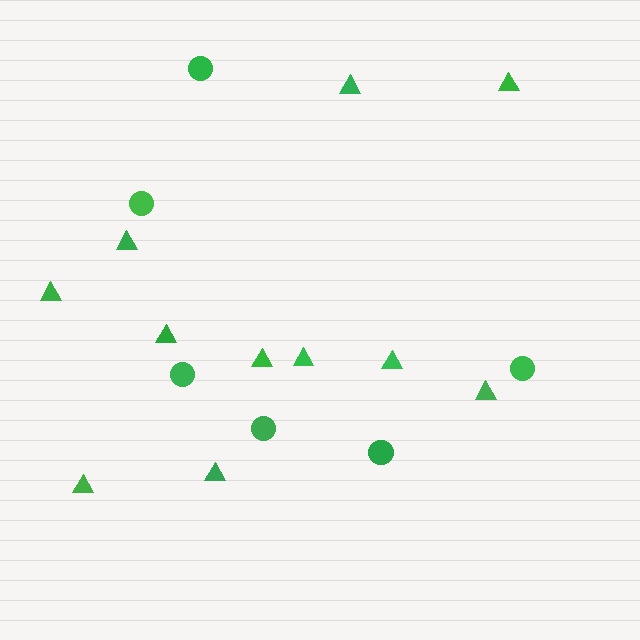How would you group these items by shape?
There are 2 groups: one group of circles (6) and one group of triangles (11).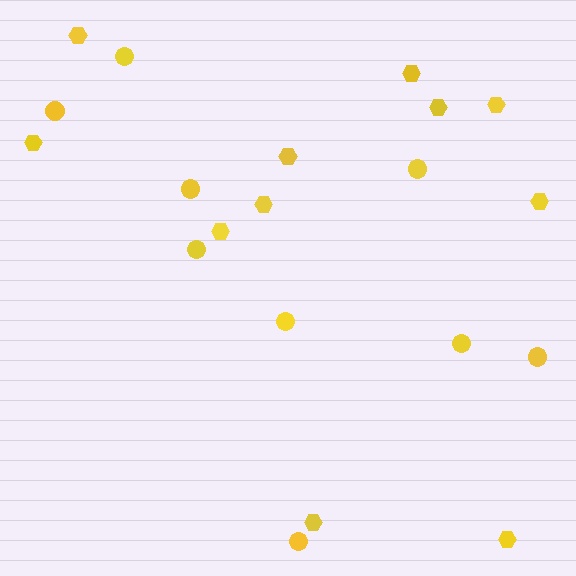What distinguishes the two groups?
There are 2 groups: one group of circles (9) and one group of hexagons (11).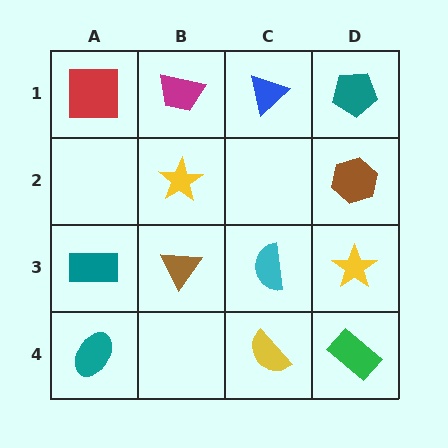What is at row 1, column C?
A blue triangle.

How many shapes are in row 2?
2 shapes.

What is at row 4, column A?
A teal ellipse.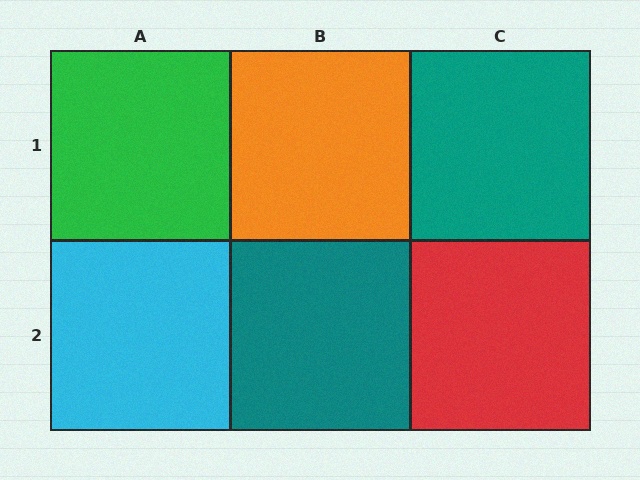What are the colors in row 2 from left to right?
Cyan, teal, red.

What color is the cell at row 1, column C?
Teal.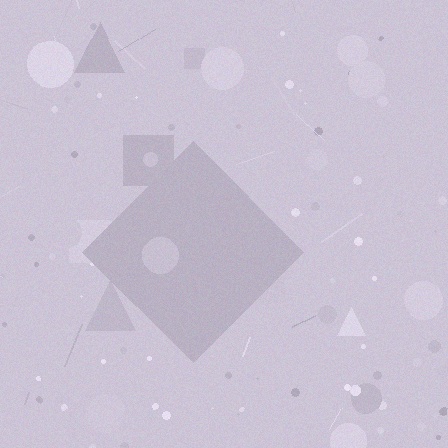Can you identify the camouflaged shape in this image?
The camouflaged shape is a diamond.